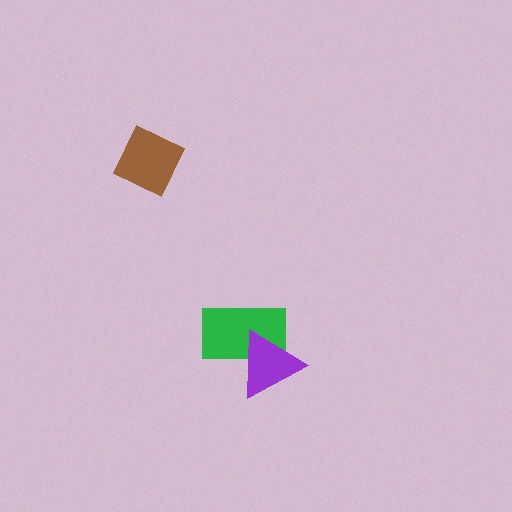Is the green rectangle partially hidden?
Yes, it is partially covered by another shape.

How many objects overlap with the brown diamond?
0 objects overlap with the brown diamond.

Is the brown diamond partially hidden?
No, no other shape covers it.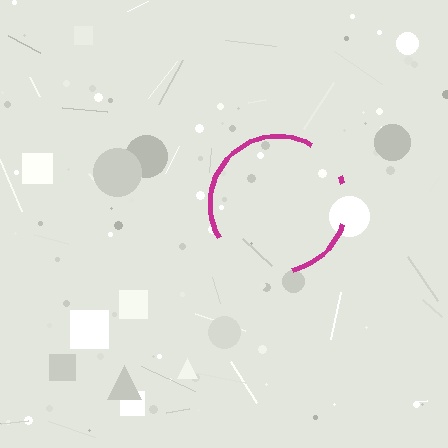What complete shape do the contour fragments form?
The contour fragments form a circle.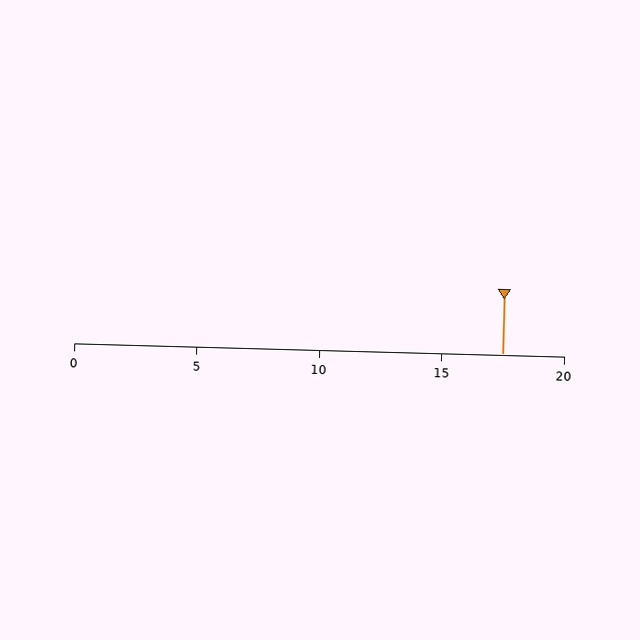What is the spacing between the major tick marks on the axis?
The major ticks are spaced 5 apart.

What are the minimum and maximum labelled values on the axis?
The axis runs from 0 to 20.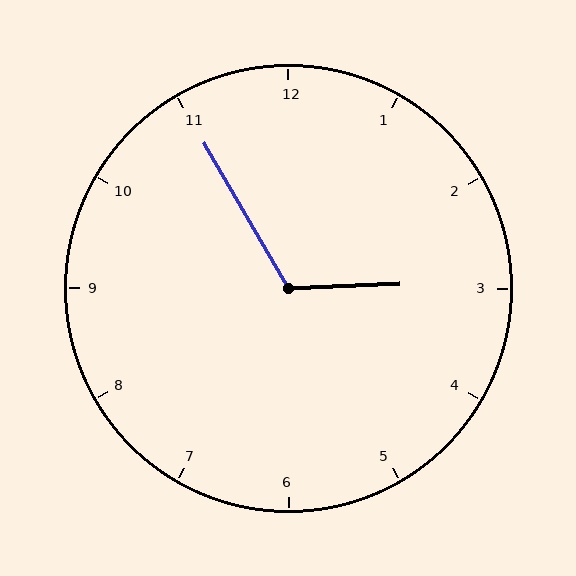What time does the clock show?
2:55.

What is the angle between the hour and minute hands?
Approximately 118 degrees.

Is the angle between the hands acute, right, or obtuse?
It is obtuse.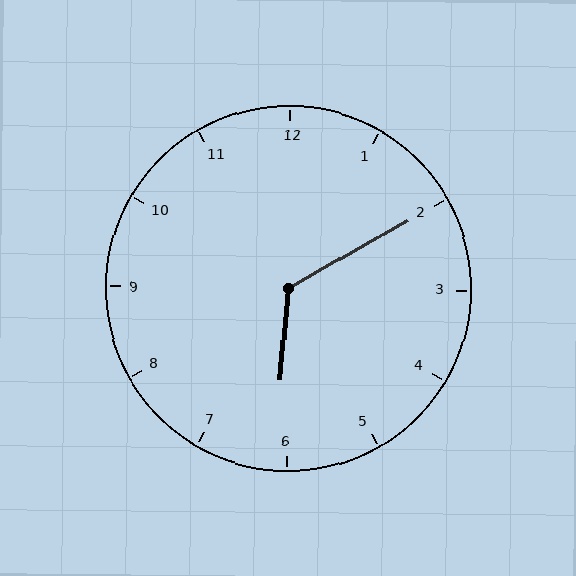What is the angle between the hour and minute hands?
Approximately 125 degrees.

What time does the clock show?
6:10.